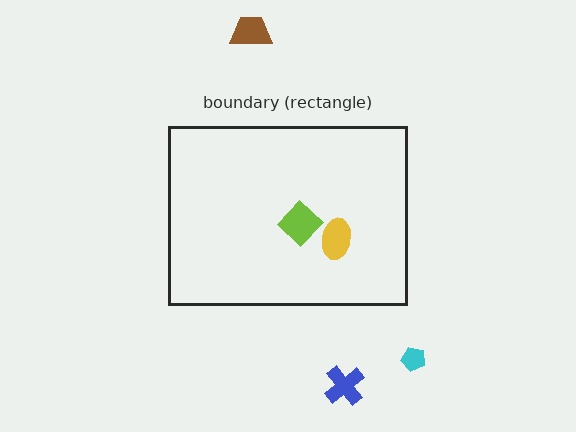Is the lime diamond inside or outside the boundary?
Inside.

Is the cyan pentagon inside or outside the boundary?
Outside.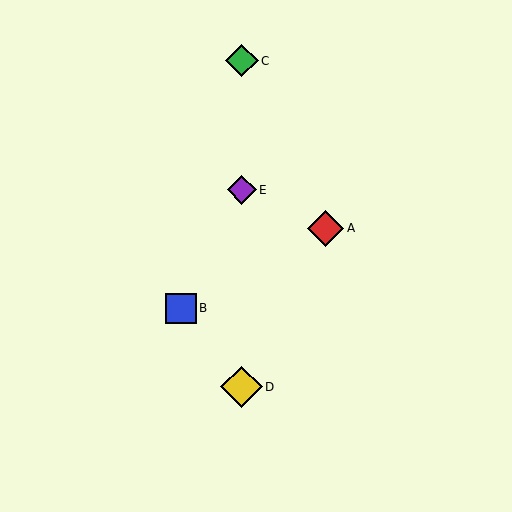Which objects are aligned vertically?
Objects C, D, E are aligned vertically.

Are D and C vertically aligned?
Yes, both are at x≈242.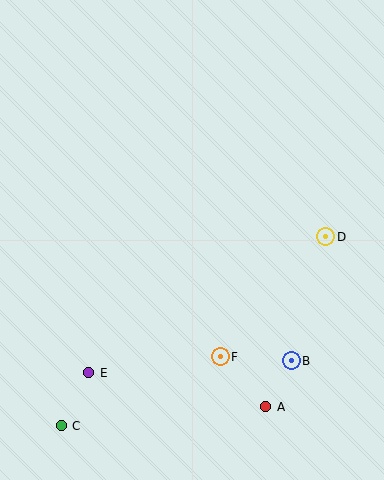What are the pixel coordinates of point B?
Point B is at (291, 361).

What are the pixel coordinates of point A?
Point A is at (266, 407).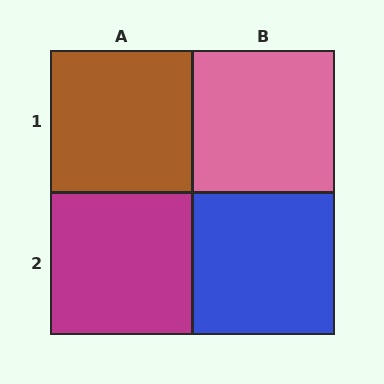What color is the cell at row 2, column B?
Blue.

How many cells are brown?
1 cell is brown.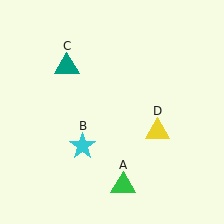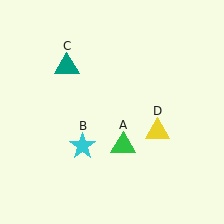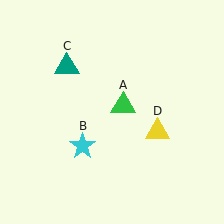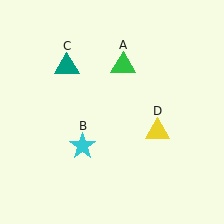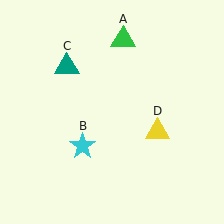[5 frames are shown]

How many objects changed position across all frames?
1 object changed position: green triangle (object A).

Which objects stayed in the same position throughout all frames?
Cyan star (object B) and teal triangle (object C) and yellow triangle (object D) remained stationary.